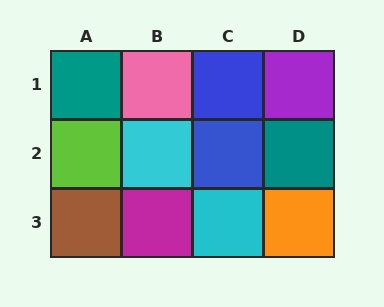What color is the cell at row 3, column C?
Cyan.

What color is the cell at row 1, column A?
Teal.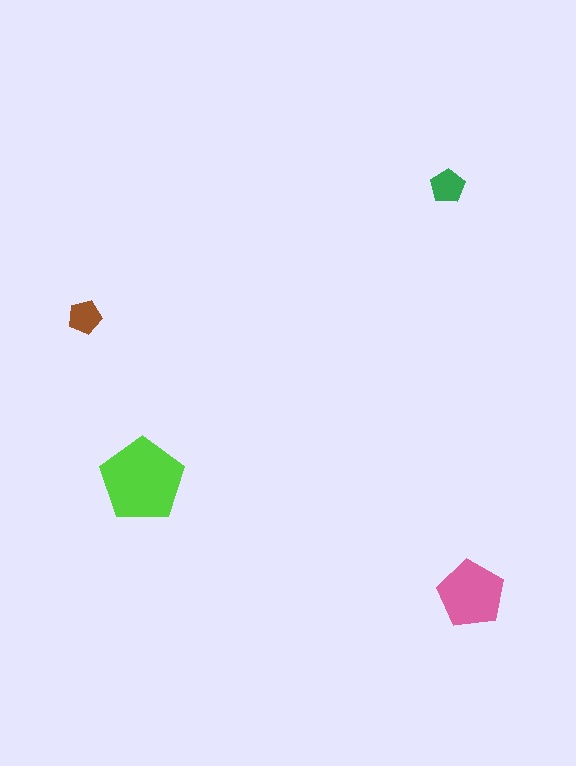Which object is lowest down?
The pink pentagon is bottommost.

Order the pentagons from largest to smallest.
the lime one, the pink one, the green one, the brown one.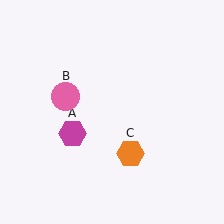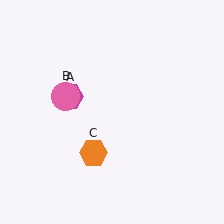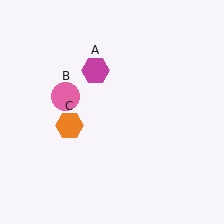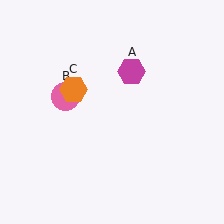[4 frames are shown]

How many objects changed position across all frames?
2 objects changed position: magenta hexagon (object A), orange hexagon (object C).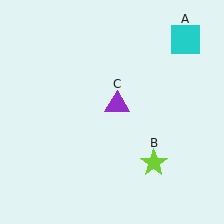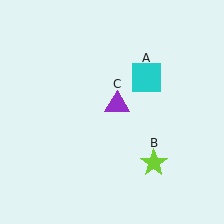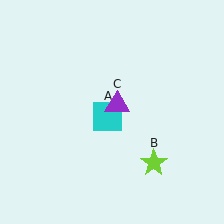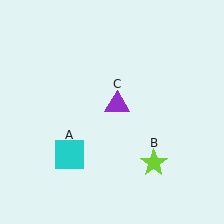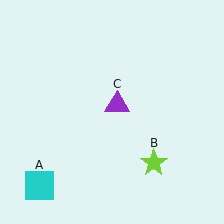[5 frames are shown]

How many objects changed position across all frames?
1 object changed position: cyan square (object A).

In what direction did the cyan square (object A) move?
The cyan square (object A) moved down and to the left.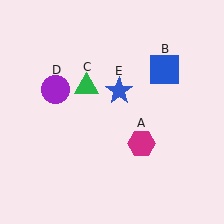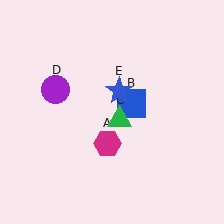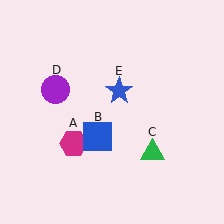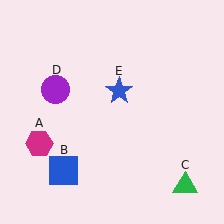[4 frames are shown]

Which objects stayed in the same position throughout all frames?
Purple circle (object D) and blue star (object E) remained stationary.